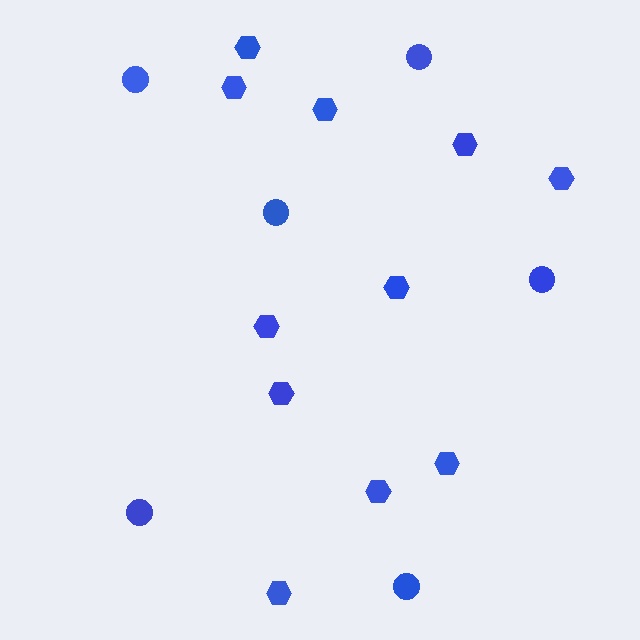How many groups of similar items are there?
There are 2 groups: one group of hexagons (11) and one group of circles (6).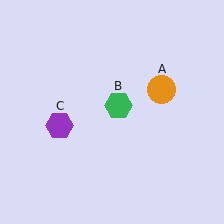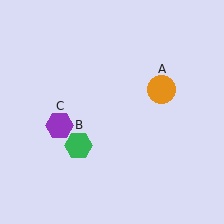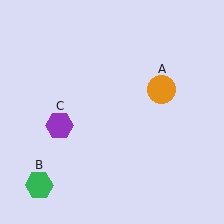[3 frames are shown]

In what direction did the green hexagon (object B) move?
The green hexagon (object B) moved down and to the left.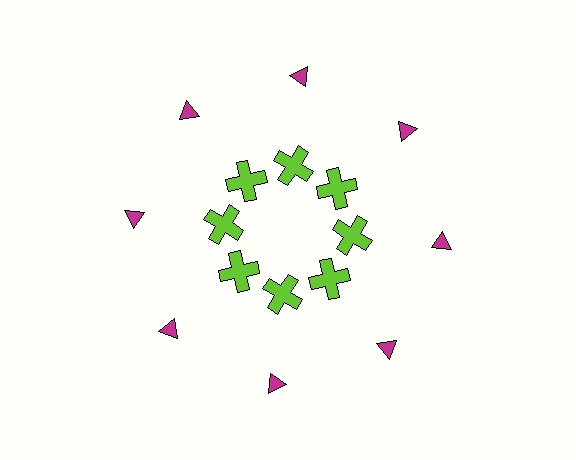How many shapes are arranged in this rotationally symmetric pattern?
There are 16 shapes, arranged in 8 groups of 2.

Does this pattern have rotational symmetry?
Yes, this pattern has 8-fold rotational symmetry. It looks the same after rotating 45 degrees around the center.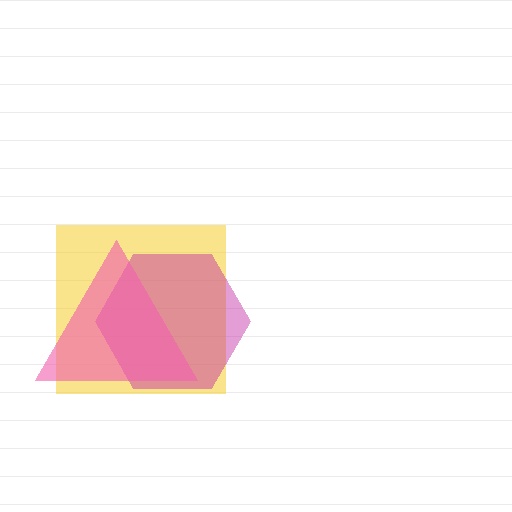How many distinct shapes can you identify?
There are 3 distinct shapes: a yellow square, a magenta hexagon, a pink triangle.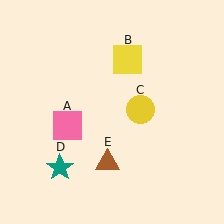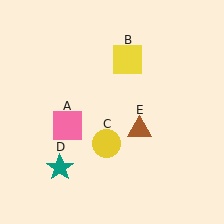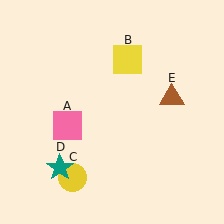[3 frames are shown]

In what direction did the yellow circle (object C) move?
The yellow circle (object C) moved down and to the left.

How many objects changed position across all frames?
2 objects changed position: yellow circle (object C), brown triangle (object E).